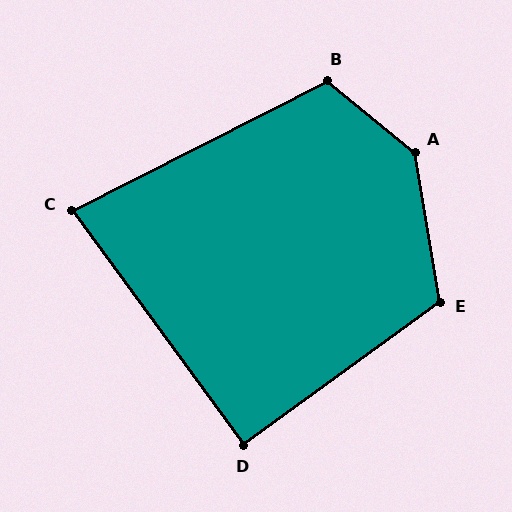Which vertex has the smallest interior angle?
C, at approximately 81 degrees.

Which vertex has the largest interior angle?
A, at approximately 139 degrees.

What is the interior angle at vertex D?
Approximately 90 degrees (approximately right).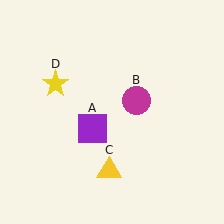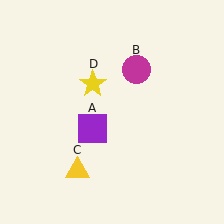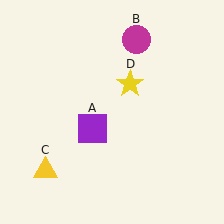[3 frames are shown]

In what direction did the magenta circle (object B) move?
The magenta circle (object B) moved up.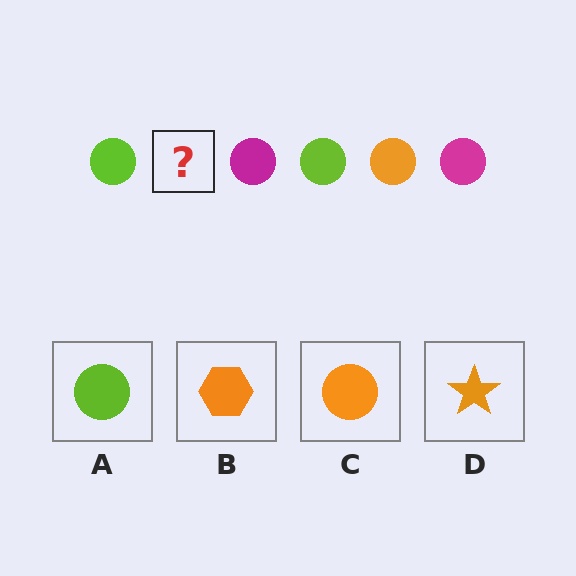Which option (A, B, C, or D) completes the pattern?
C.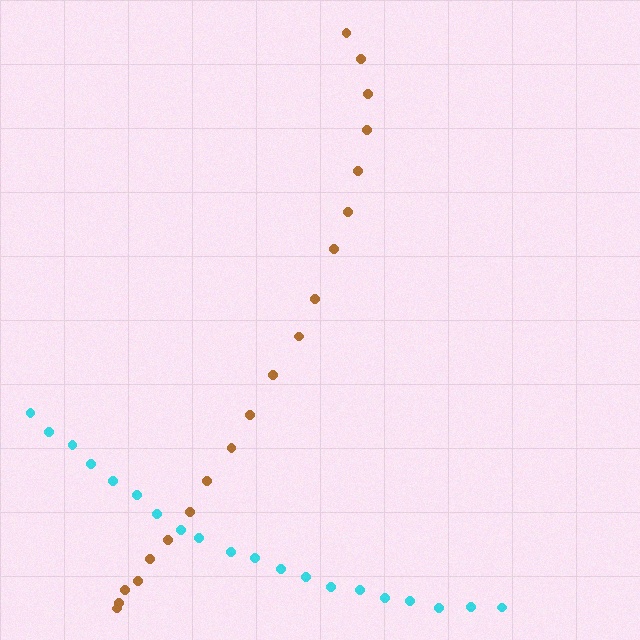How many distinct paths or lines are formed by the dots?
There are 2 distinct paths.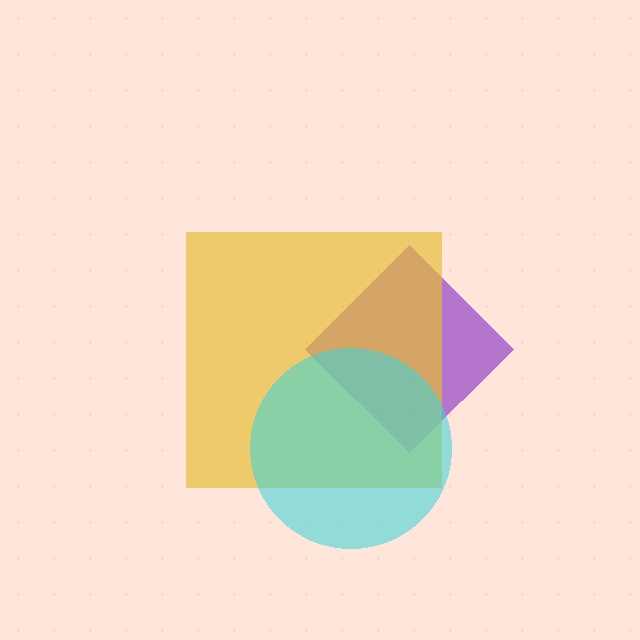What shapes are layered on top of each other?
The layered shapes are: a purple diamond, a yellow square, a cyan circle.